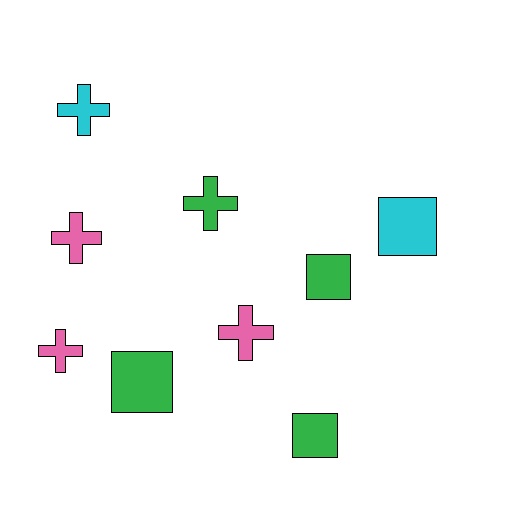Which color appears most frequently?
Green, with 4 objects.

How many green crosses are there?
There is 1 green cross.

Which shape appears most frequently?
Cross, with 5 objects.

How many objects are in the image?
There are 9 objects.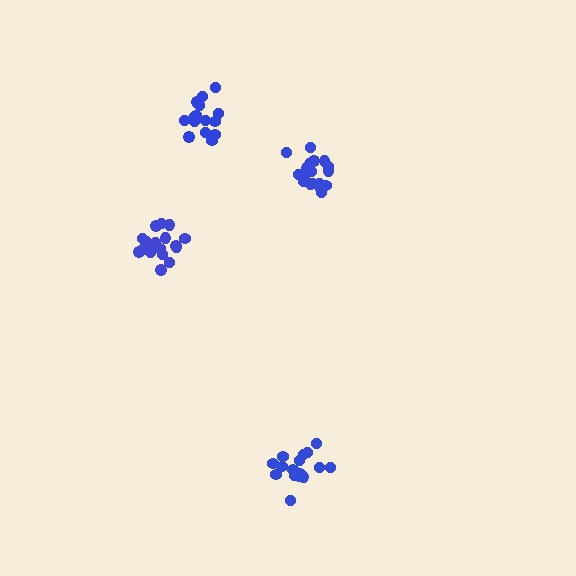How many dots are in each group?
Group 1: 16 dots, Group 2: 21 dots, Group 3: 19 dots, Group 4: 16 dots (72 total).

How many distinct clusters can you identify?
There are 4 distinct clusters.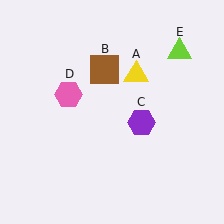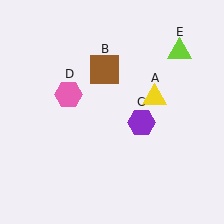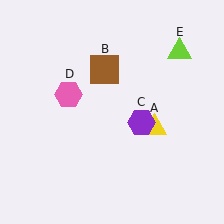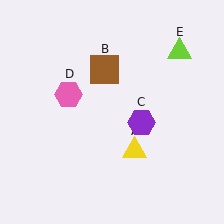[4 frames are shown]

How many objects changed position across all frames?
1 object changed position: yellow triangle (object A).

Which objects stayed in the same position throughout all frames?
Brown square (object B) and purple hexagon (object C) and pink hexagon (object D) and lime triangle (object E) remained stationary.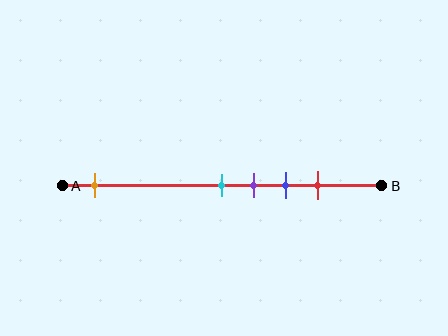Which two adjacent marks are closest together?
The cyan and purple marks are the closest adjacent pair.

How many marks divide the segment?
There are 5 marks dividing the segment.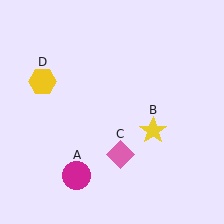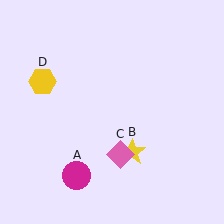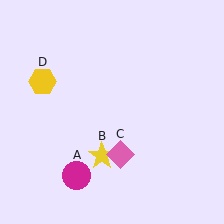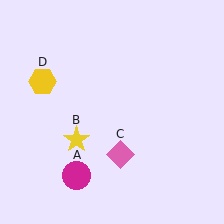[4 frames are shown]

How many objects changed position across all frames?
1 object changed position: yellow star (object B).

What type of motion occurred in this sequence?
The yellow star (object B) rotated clockwise around the center of the scene.